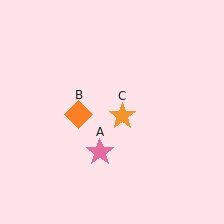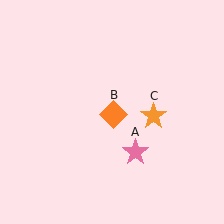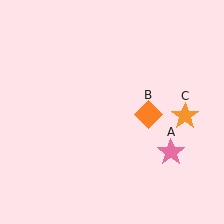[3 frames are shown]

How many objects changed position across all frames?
3 objects changed position: pink star (object A), orange diamond (object B), orange star (object C).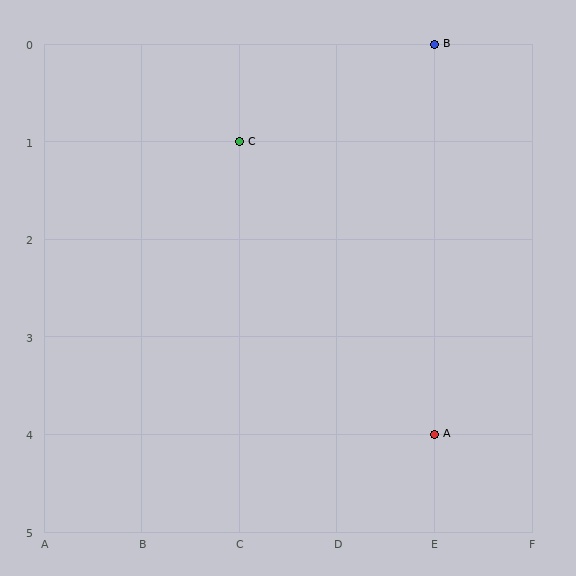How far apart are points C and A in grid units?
Points C and A are 2 columns and 3 rows apart (about 3.6 grid units diagonally).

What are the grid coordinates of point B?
Point B is at grid coordinates (E, 0).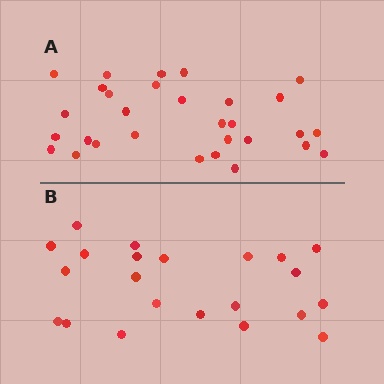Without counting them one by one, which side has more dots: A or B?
Region A (the top region) has more dots.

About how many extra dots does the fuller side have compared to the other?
Region A has roughly 8 or so more dots than region B.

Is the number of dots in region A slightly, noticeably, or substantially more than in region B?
Region A has noticeably more, but not dramatically so. The ratio is roughly 1.4 to 1.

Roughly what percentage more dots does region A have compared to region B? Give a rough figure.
About 35% more.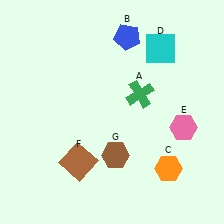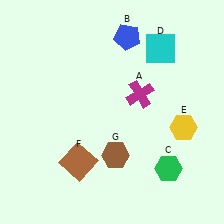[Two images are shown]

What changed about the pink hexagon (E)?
In Image 1, E is pink. In Image 2, it changed to yellow.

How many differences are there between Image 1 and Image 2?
There are 3 differences between the two images.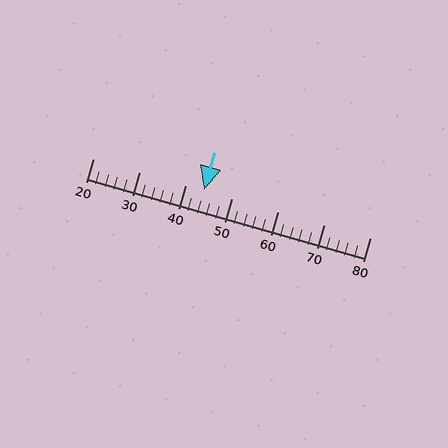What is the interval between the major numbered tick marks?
The major tick marks are spaced 10 units apart.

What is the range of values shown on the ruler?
The ruler shows values from 20 to 80.